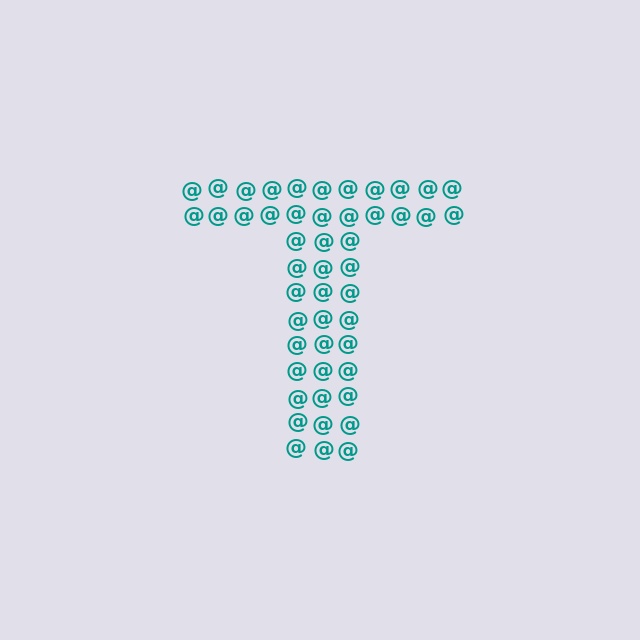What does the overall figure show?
The overall figure shows the letter T.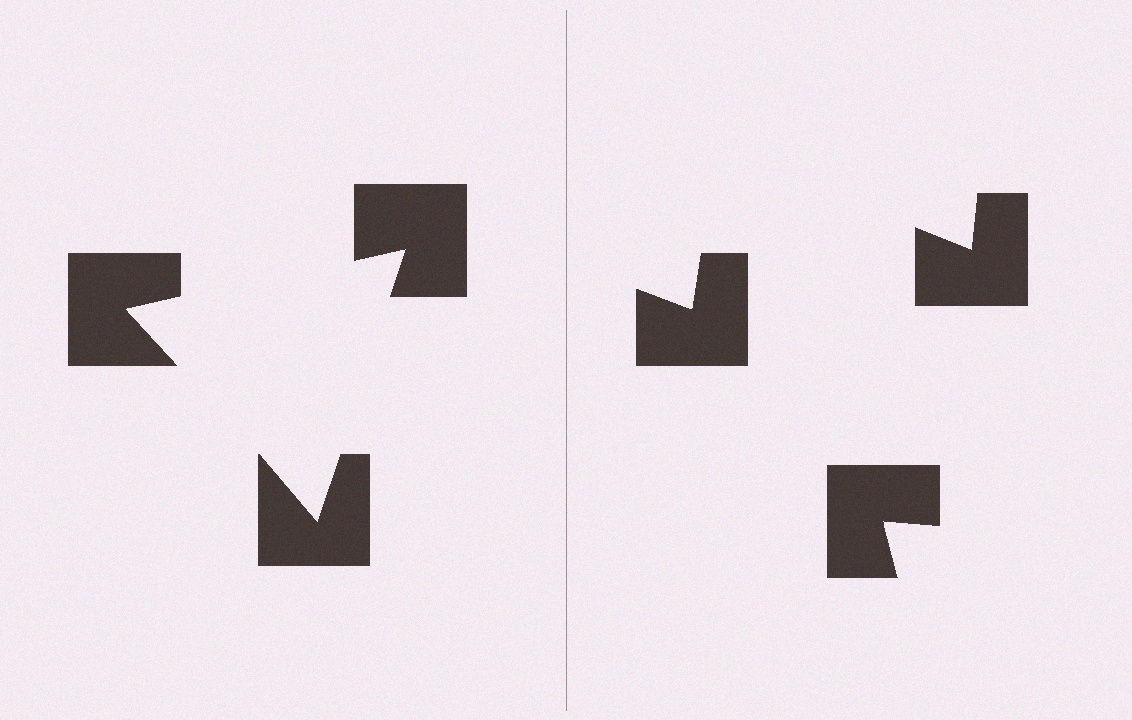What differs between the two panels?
The notched squares are positioned identically on both sides; only the wedge orientations differ. On the left they align to a triangle; on the right they are misaligned.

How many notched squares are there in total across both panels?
6 — 3 on each side.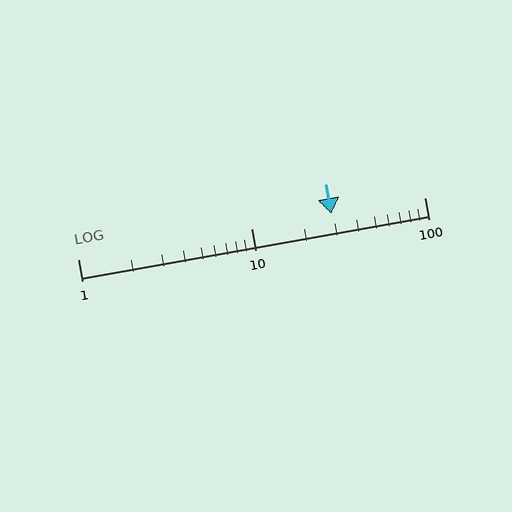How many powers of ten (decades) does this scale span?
The scale spans 2 decades, from 1 to 100.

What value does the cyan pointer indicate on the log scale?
The pointer indicates approximately 29.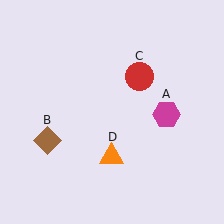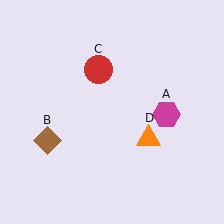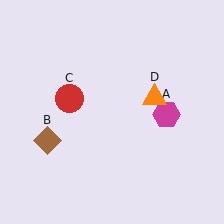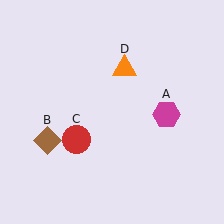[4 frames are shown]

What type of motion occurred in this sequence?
The red circle (object C), orange triangle (object D) rotated counterclockwise around the center of the scene.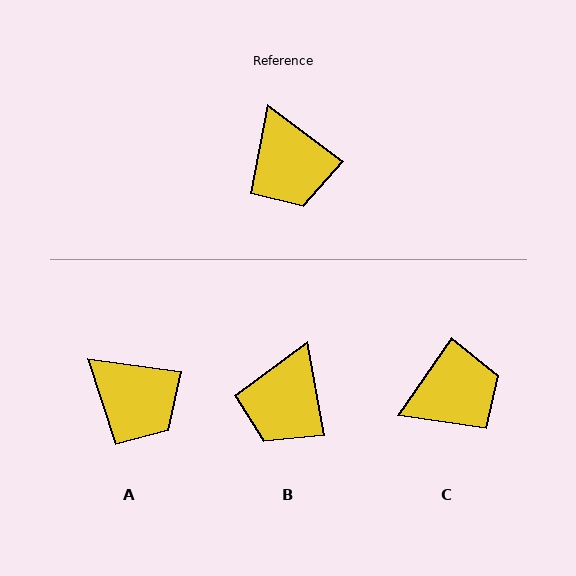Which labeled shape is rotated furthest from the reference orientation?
C, about 93 degrees away.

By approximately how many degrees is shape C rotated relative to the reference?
Approximately 93 degrees counter-clockwise.